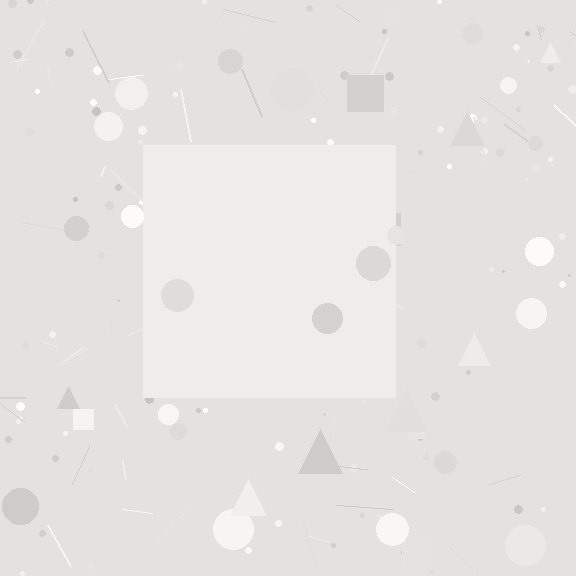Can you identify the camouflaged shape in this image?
The camouflaged shape is a square.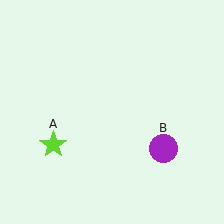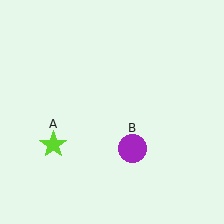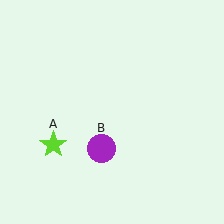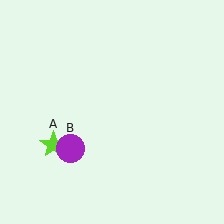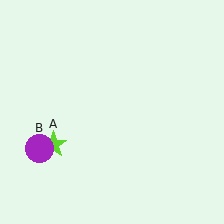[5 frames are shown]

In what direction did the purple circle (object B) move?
The purple circle (object B) moved left.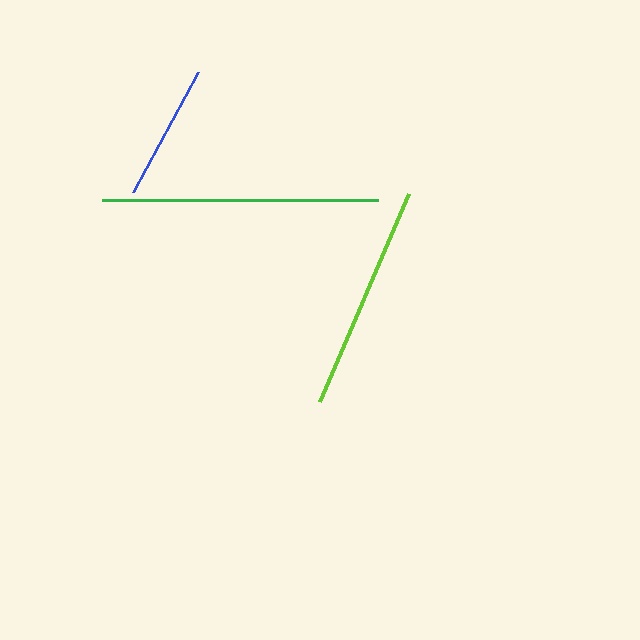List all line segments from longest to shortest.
From longest to shortest: green, lime, blue.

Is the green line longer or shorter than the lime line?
The green line is longer than the lime line.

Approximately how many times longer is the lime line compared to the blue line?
The lime line is approximately 1.7 times the length of the blue line.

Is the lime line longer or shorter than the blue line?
The lime line is longer than the blue line.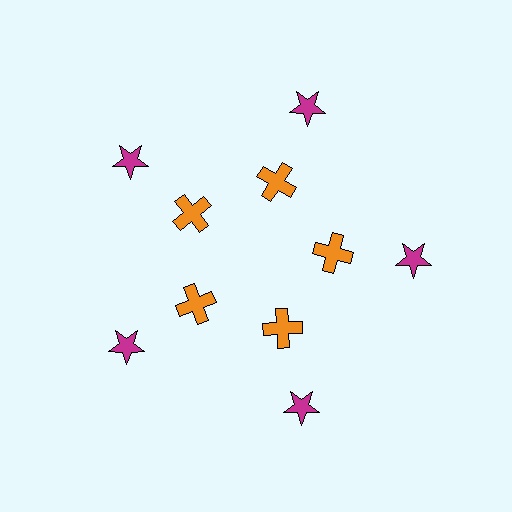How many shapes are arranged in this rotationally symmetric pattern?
There are 10 shapes, arranged in 5 groups of 2.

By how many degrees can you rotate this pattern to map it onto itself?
The pattern maps onto itself every 72 degrees of rotation.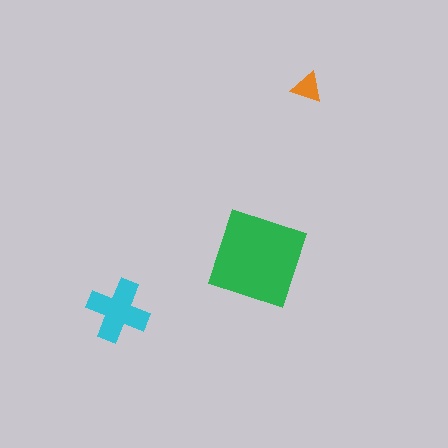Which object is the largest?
The green diamond.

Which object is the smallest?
The orange triangle.